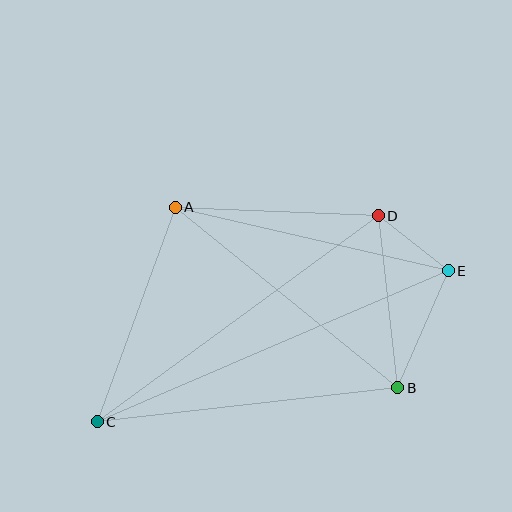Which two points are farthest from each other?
Points C and E are farthest from each other.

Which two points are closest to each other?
Points D and E are closest to each other.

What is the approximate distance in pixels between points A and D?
The distance between A and D is approximately 203 pixels.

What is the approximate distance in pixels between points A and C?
The distance between A and C is approximately 228 pixels.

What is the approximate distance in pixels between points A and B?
The distance between A and B is approximately 286 pixels.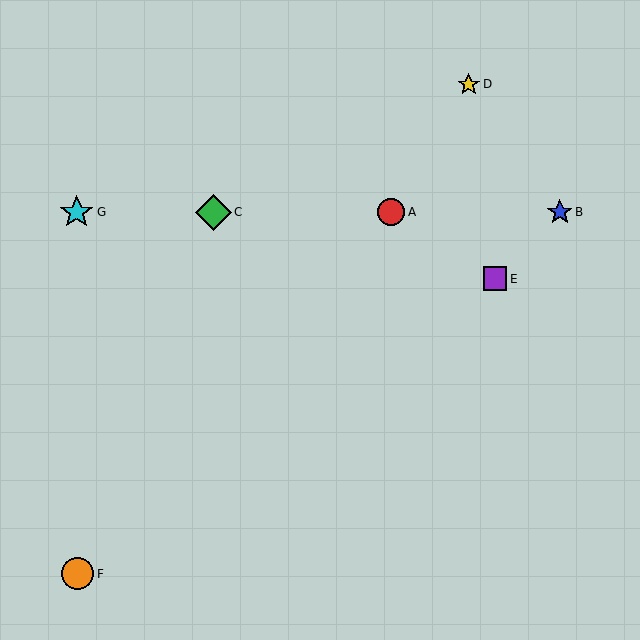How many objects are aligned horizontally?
4 objects (A, B, C, G) are aligned horizontally.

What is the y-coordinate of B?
Object B is at y≈212.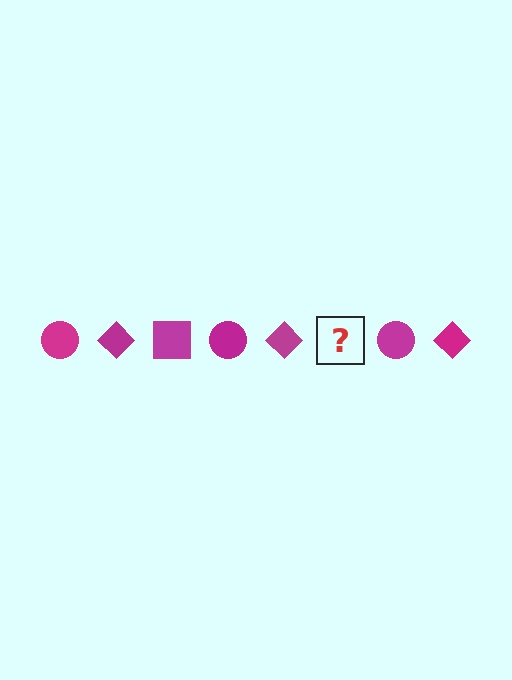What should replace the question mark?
The question mark should be replaced with a magenta square.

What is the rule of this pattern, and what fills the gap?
The rule is that the pattern cycles through circle, diamond, square shapes in magenta. The gap should be filled with a magenta square.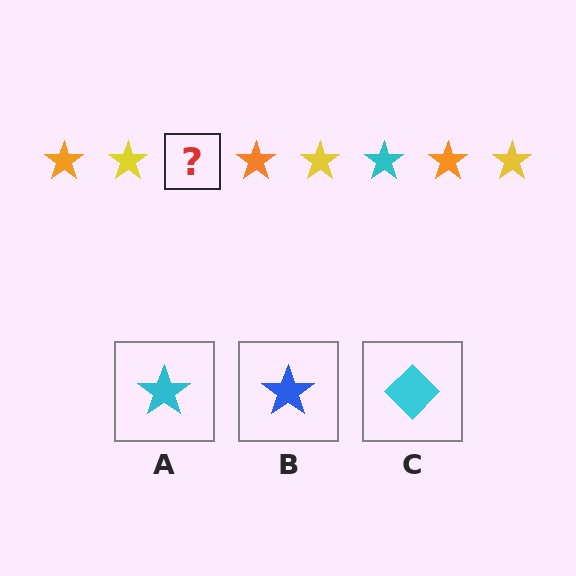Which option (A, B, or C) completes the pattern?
A.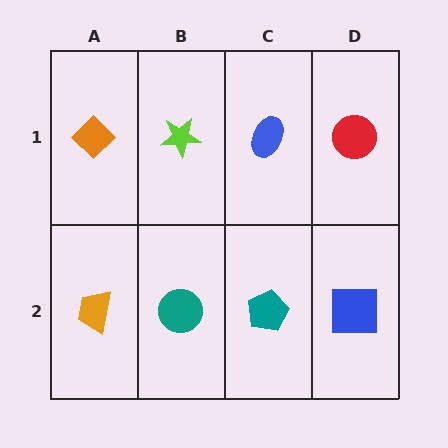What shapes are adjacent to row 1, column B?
A teal circle (row 2, column B), an orange diamond (row 1, column A), a blue ellipse (row 1, column C).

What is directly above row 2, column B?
A lime star.